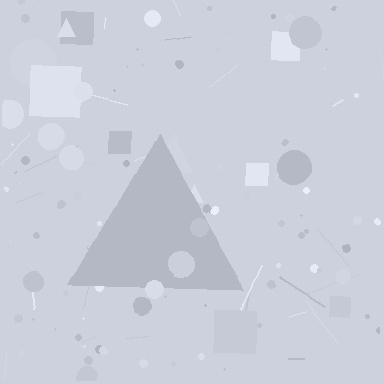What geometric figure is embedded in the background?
A triangle is embedded in the background.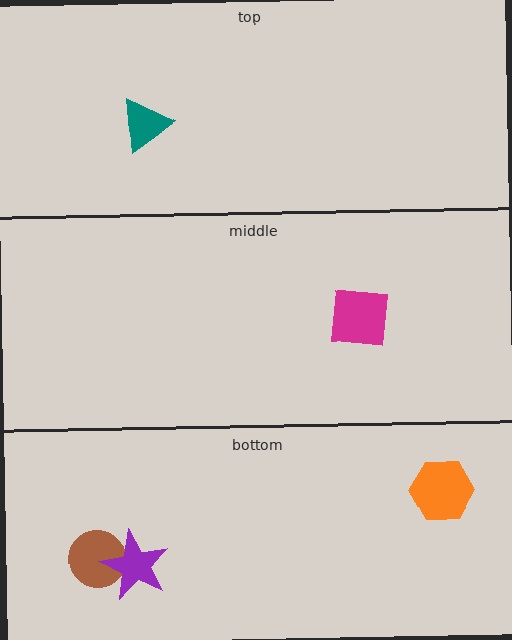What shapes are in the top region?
The teal triangle.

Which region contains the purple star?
The bottom region.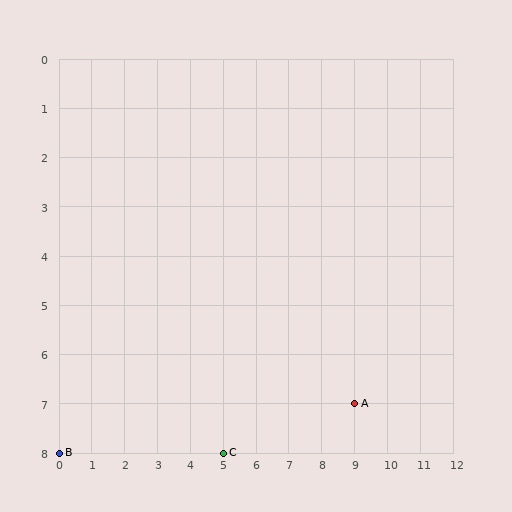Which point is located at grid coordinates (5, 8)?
Point C is at (5, 8).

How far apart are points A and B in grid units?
Points A and B are 9 columns and 1 row apart (about 9.1 grid units diagonally).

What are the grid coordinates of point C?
Point C is at grid coordinates (5, 8).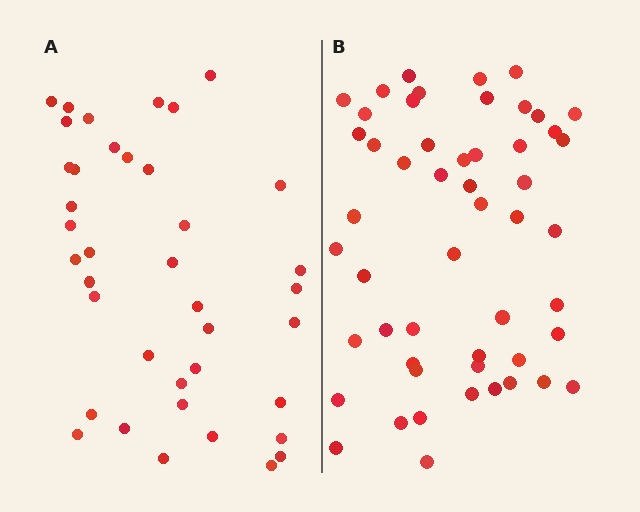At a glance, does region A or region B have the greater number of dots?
Region B (the right region) has more dots.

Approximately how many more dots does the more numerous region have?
Region B has approximately 15 more dots than region A.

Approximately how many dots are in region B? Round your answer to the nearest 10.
About 50 dots. (The exact count is 52, which rounds to 50.)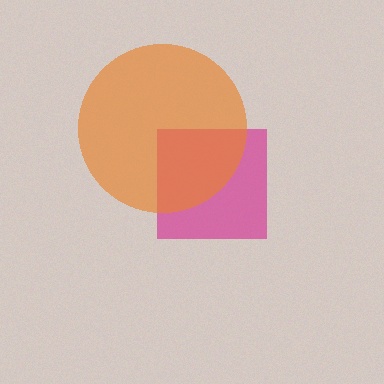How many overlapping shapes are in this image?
There are 2 overlapping shapes in the image.